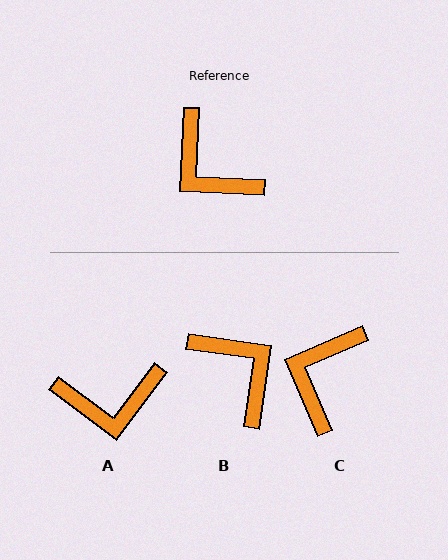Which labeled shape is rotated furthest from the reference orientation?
B, about 174 degrees away.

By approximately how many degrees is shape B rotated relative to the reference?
Approximately 174 degrees counter-clockwise.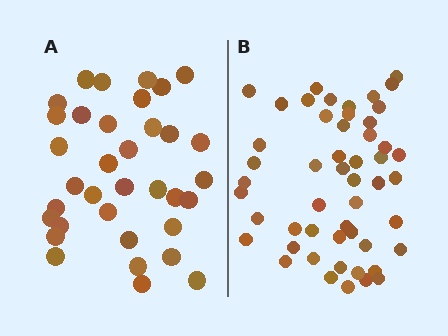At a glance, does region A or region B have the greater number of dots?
Region B (the right region) has more dots.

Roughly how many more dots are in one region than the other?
Region B has approximately 15 more dots than region A.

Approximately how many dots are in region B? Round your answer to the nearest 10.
About 50 dots. (The exact count is 51, which rounds to 50.)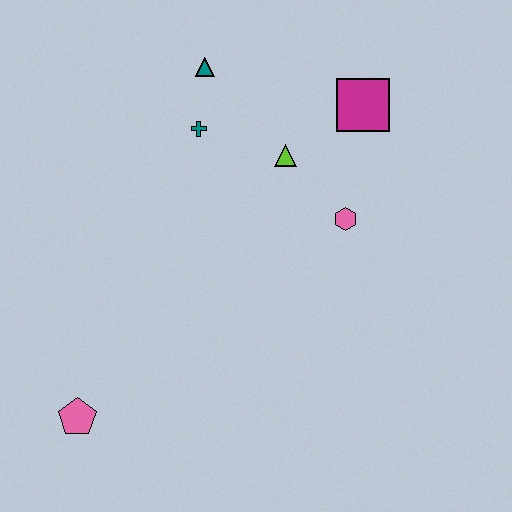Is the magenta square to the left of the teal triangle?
No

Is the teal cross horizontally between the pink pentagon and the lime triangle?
Yes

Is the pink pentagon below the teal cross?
Yes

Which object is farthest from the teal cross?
The pink pentagon is farthest from the teal cross.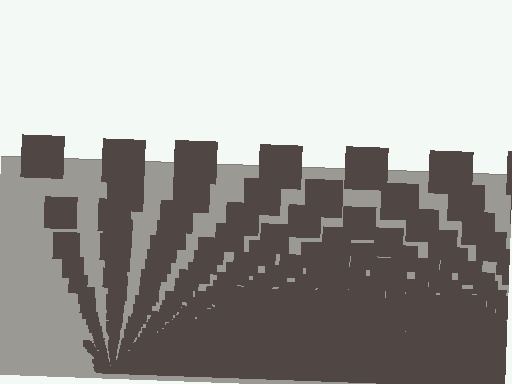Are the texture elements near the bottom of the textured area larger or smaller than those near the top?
Smaller. The gradient is inverted — elements near the bottom are smaller and denser.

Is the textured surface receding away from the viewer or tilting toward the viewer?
The surface appears to tilt toward the viewer. Texture elements get larger and sparser toward the top.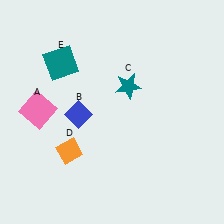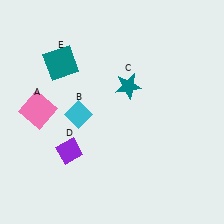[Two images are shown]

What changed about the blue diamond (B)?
In Image 1, B is blue. In Image 2, it changed to cyan.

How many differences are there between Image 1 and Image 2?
There are 2 differences between the two images.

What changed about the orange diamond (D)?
In Image 1, D is orange. In Image 2, it changed to purple.